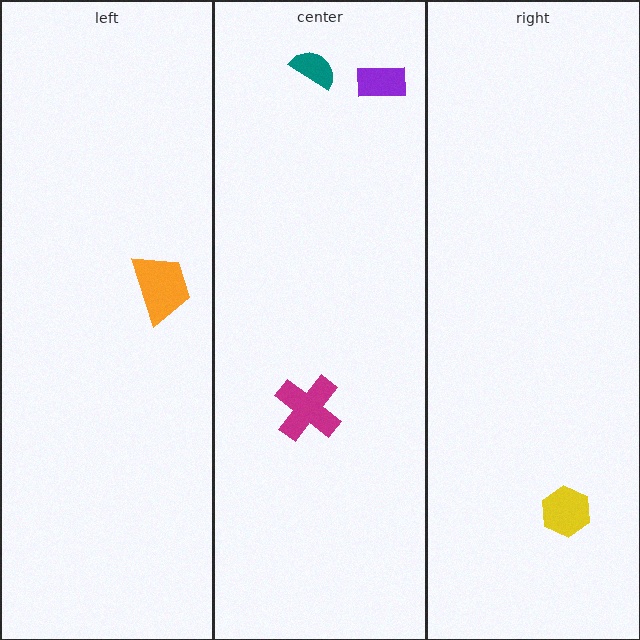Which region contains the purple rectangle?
The center region.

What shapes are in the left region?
The orange trapezoid.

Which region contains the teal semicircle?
The center region.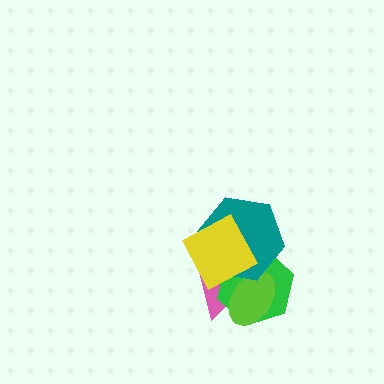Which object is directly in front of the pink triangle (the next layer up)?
The green hexagon is directly in front of the pink triangle.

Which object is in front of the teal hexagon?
The yellow diamond is in front of the teal hexagon.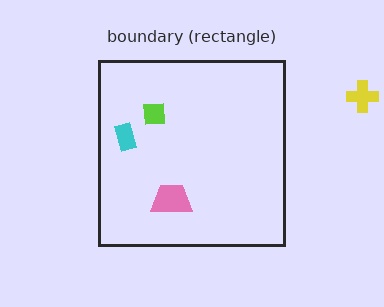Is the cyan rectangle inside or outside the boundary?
Inside.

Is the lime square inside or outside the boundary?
Inside.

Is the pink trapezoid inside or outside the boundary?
Inside.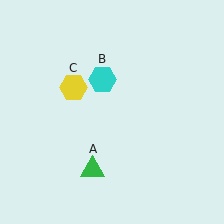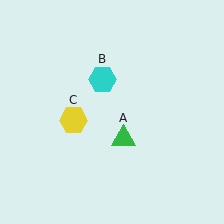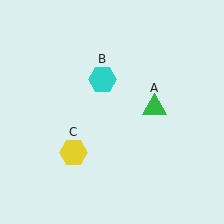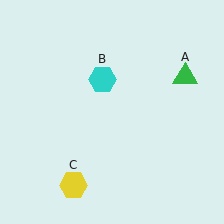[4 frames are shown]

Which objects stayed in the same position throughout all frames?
Cyan hexagon (object B) remained stationary.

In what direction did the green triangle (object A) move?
The green triangle (object A) moved up and to the right.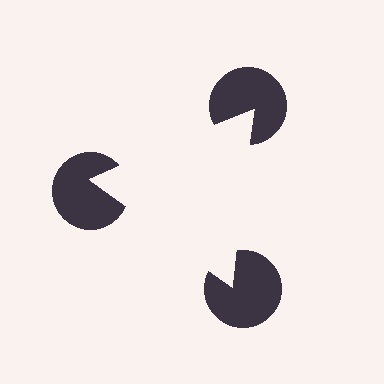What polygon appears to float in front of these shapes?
An illusory triangle — its edges are inferred from the aligned wedge cuts in the pac-man discs, not physically drawn.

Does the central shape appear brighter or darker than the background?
It typically appears slightly brighter than the background, even though no actual brightness change is drawn.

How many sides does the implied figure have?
3 sides.